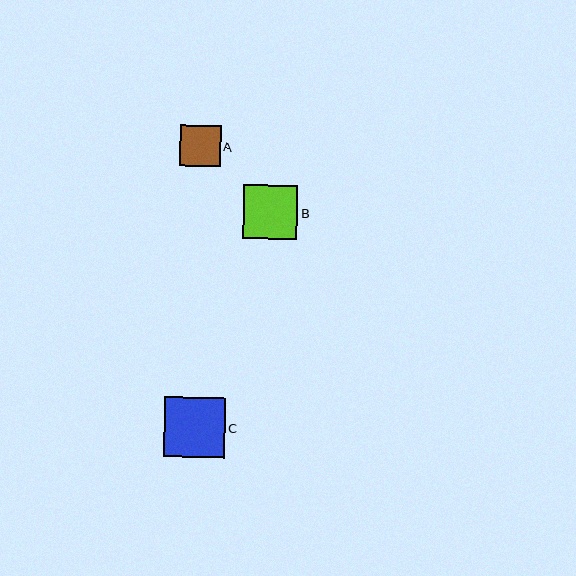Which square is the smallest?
Square A is the smallest with a size of approximately 41 pixels.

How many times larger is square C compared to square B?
Square C is approximately 1.1 times the size of square B.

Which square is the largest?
Square C is the largest with a size of approximately 60 pixels.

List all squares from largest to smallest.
From largest to smallest: C, B, A.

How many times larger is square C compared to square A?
Square C is approximately 1.5 times the size of square A.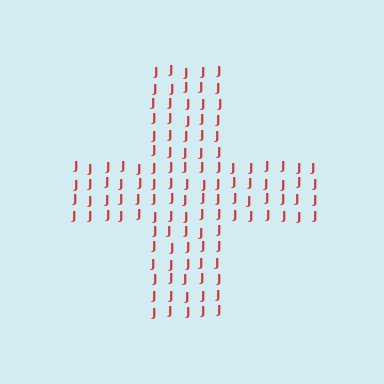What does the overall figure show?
The overall figure shows a cross.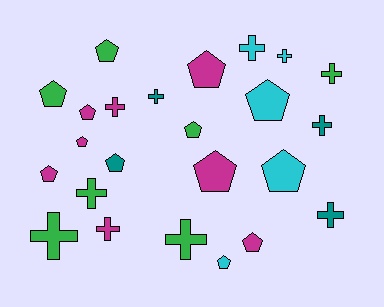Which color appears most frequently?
Magenta, with 8 objects.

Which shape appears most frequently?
Pentagon, with 13 objects.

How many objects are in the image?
There are 24 objects.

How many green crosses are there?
There are 4 green crosses.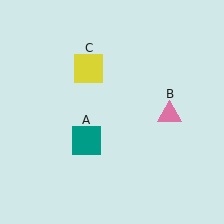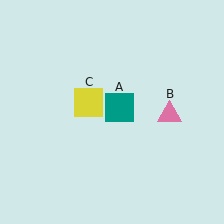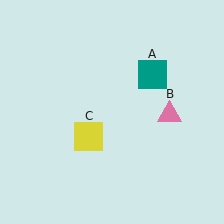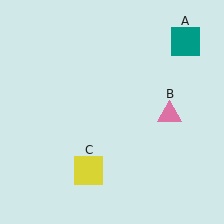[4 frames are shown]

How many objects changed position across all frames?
2 objects changed position: teal square (object A), yellow square (object C).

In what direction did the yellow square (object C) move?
The yellow square (object C) moved down.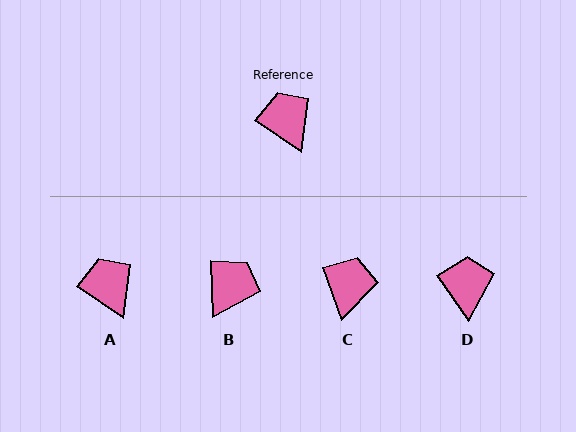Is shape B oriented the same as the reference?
No, it is off by about 54 degrees.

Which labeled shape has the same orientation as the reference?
A.